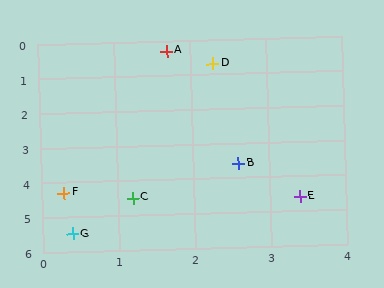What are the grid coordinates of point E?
Point E is at approximately (3.4, 4.6).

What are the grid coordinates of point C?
Point C is at approximately (1.2, 4.5).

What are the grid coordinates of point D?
Point D is at approximately (2.3, 0.7).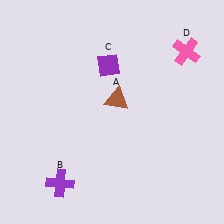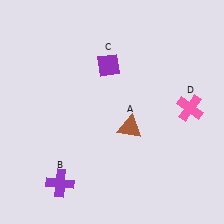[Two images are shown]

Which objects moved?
The objects that moved are: the brown triangle (A), the pink cross (D).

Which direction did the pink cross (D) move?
The pink cross (D) moved down.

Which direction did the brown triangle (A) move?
The brown triangle (A) moved down.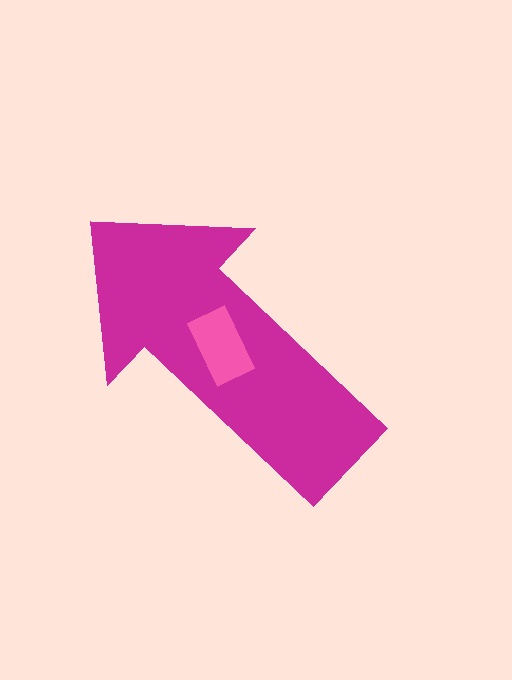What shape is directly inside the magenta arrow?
The pink rectangle.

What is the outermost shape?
The magenta arrow.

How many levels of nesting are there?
2.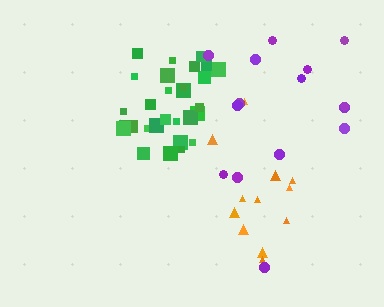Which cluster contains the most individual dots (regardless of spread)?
Green (29).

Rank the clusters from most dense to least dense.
green, orange, purple.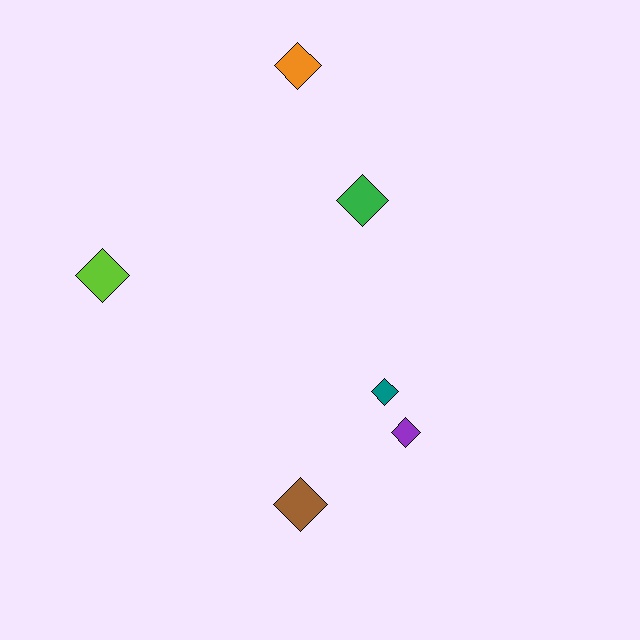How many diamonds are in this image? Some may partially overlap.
There are 6 diamonds.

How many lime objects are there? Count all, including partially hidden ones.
There is 1 lime object.